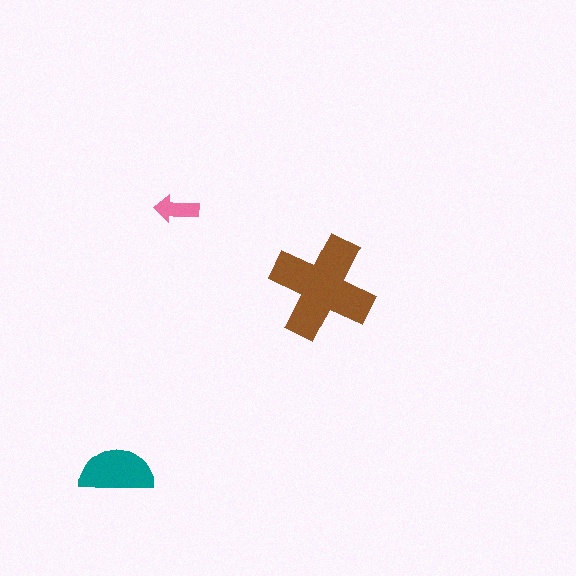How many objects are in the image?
There are 3 objects in the image.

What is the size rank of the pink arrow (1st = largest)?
3rd.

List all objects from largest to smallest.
The brown cross, the teal semicircle, the pink arrow.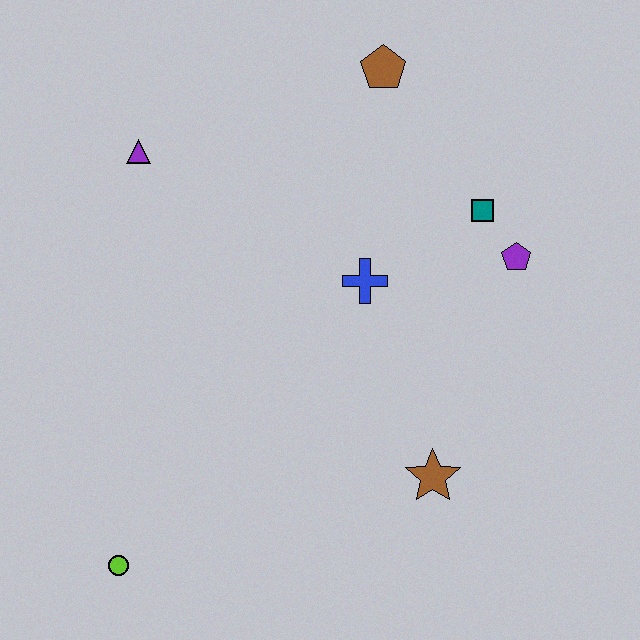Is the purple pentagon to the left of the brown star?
No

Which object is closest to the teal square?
The purple pentagon is closest to the teal square.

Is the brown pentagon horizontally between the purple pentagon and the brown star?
No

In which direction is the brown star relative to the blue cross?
The brown star is below the blue cross.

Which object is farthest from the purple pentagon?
The lime circle is farthest from the purple pentagon.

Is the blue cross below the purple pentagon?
Yes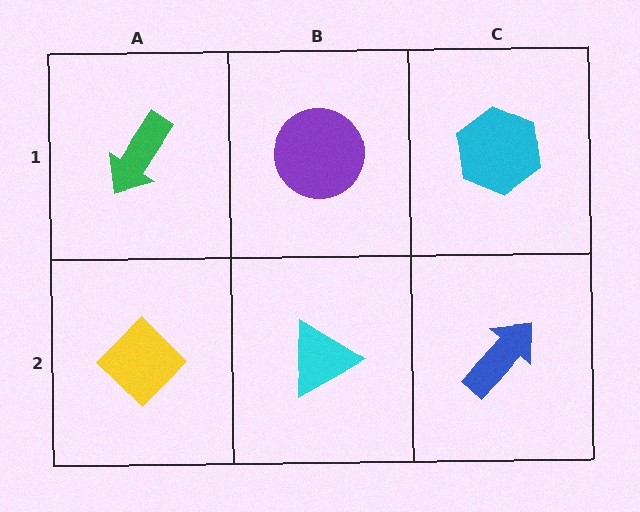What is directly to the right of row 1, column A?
A purple circle.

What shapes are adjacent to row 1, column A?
A yellow diamond (row 2, column A), a purple circle (row 1, column B).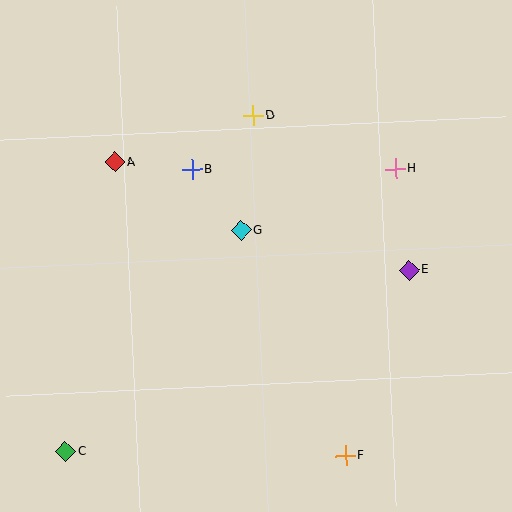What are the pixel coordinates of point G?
Point G is at (241, 231).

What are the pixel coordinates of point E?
Point E is at (409, 270).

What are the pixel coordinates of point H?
Point H is at (395, 168).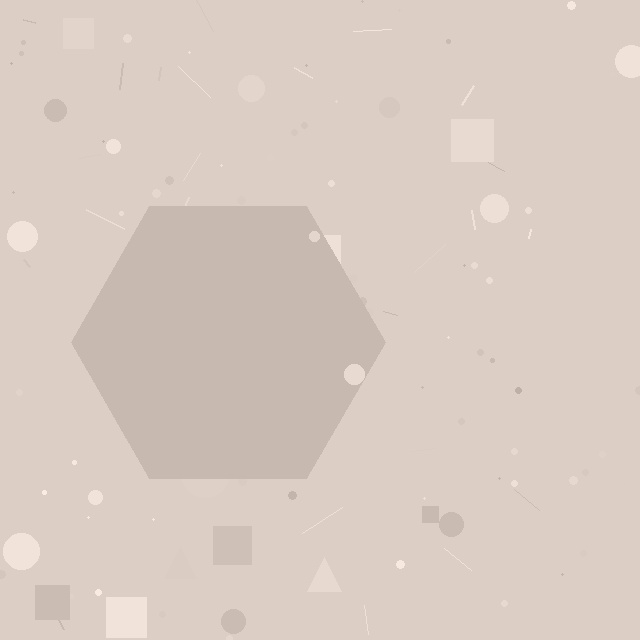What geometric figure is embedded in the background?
A hexagon is embedded in the background.